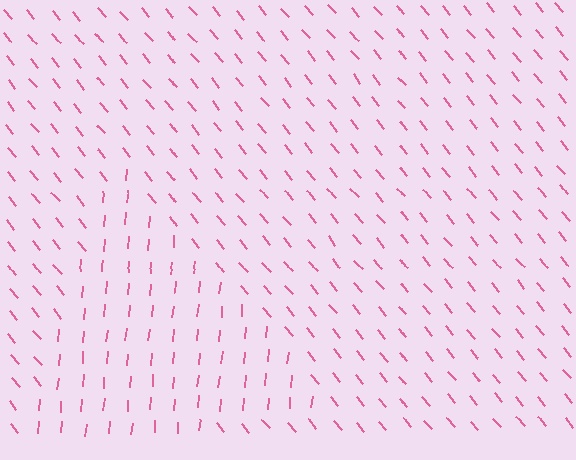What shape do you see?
I see a triangle.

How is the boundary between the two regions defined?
The boundary is defined purely by a change in line orientation (approximately 45 degrees difference). All lines are the same color and thickness.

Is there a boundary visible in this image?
Yes, there is a texture boundary formed by a change in line orientation.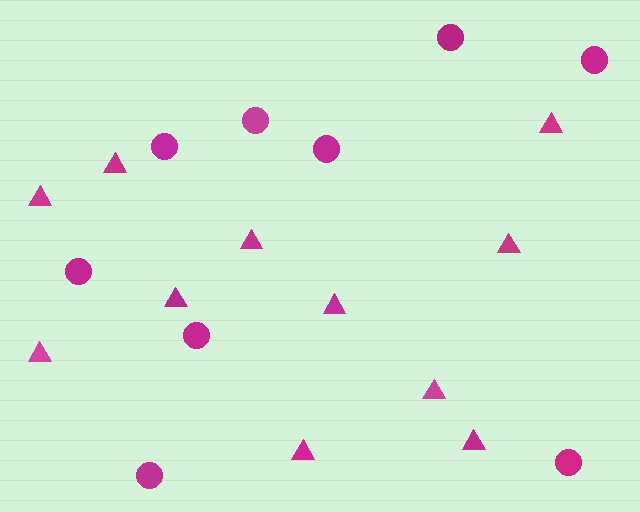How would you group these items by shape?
There are 2 groups: one group of triangles (11) and one group of circles (9).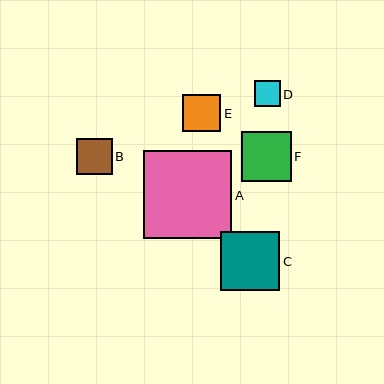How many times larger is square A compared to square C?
Square A is approximately 1.5 times the size of square C.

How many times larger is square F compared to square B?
Square F is approximately 1.4 times the size of square B.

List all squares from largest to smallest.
From largest to smallest: A, C, F, E, B, D.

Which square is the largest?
Square A is the largest with a size of approximately 88 pixels.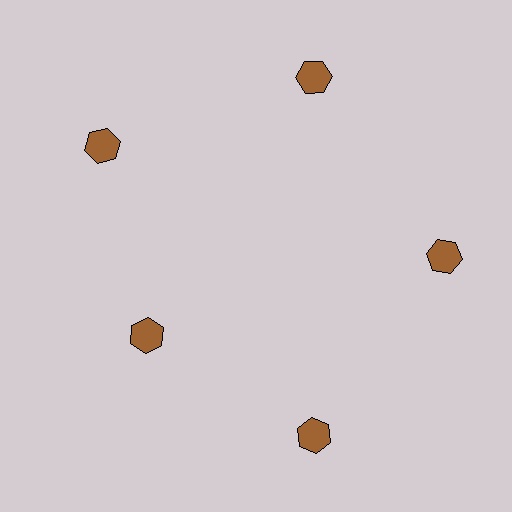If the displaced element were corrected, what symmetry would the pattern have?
It would have 5-fold rotational symmetry — the pattern would map onto itself every 72 degrees.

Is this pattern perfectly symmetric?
No. The 5 brown hexagons are arranged in a ring, but one element near the 8 o'clock position is pulled inward toward the center, breaking the 5-fold rotational symmetry.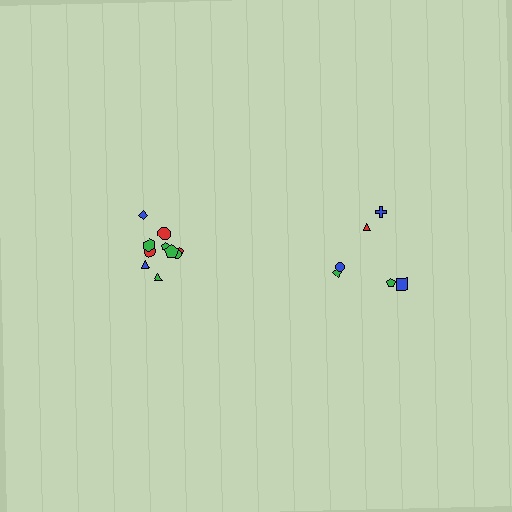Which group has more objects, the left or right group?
The left group.